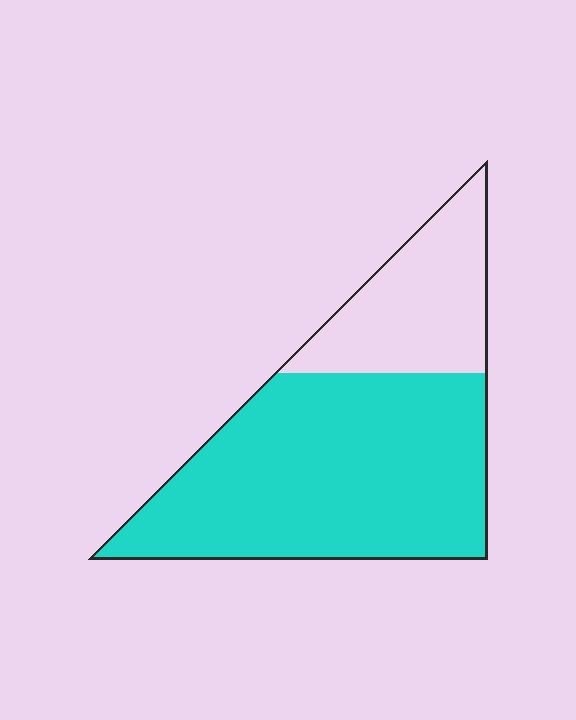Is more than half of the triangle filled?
Yes.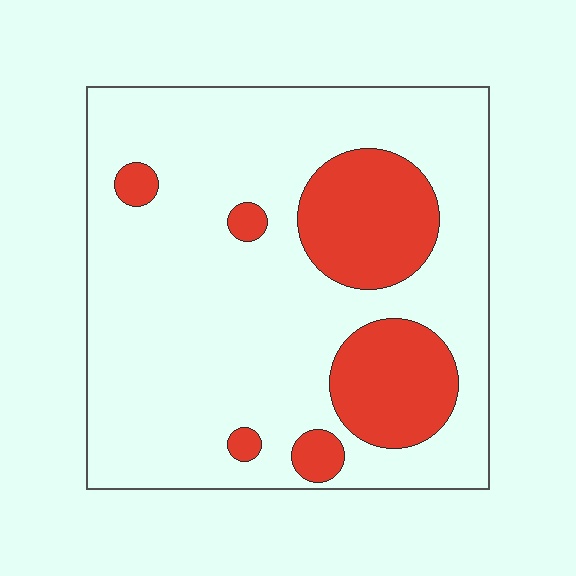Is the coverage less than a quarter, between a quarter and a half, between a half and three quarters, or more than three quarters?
Less than a quarter.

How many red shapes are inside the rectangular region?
6.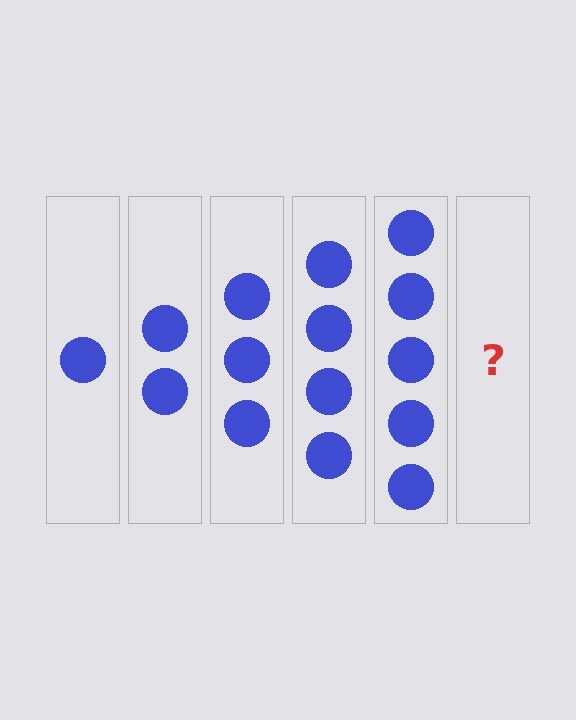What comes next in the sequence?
The next element should be 6 circles.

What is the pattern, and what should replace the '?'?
The pattern is that each step adds one more circle. The '?' should be 6 circles.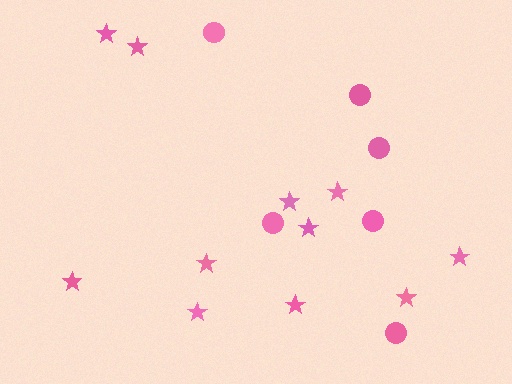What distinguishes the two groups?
There are 2 groups: one group of circles (6) and one group of stars (11).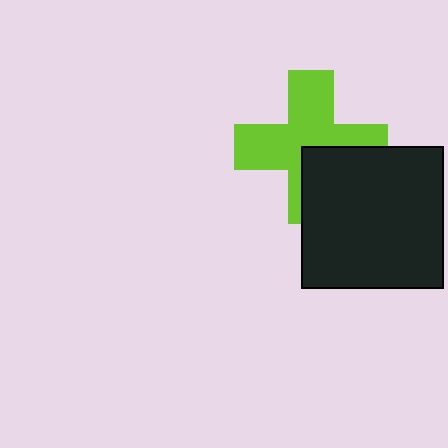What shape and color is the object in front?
The object in front is a black square.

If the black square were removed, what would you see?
You would see the complete lime cross.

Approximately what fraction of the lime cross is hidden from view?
Roughly 31% of the lime cross is hidden behind the black square.